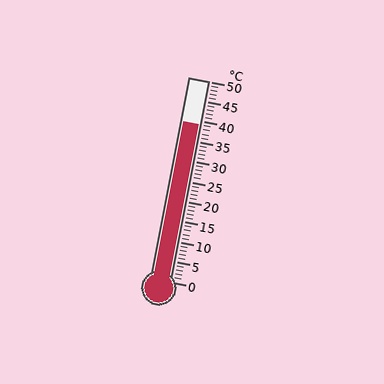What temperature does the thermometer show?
The thermometer shows approximately 39°C.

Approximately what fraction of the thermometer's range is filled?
The thermometer is filled to approximately 80% of its range.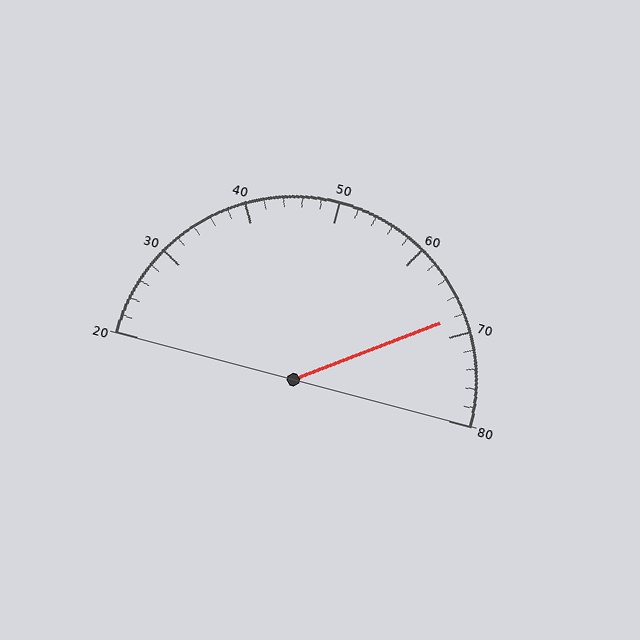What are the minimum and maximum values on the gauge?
The gauge ranges from 20 to 80.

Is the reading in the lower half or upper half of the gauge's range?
The reading is in the upper half of the range (20 to 80).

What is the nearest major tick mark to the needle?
The nearest major tick mark is 70.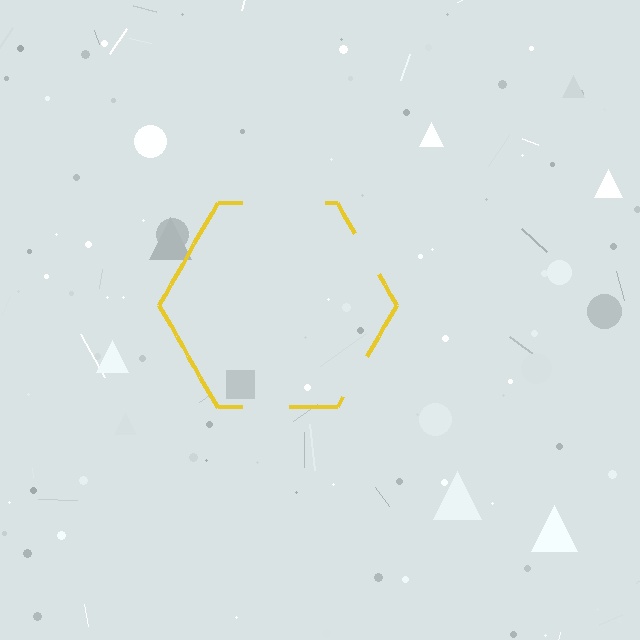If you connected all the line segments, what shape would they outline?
They would outline a hexagon.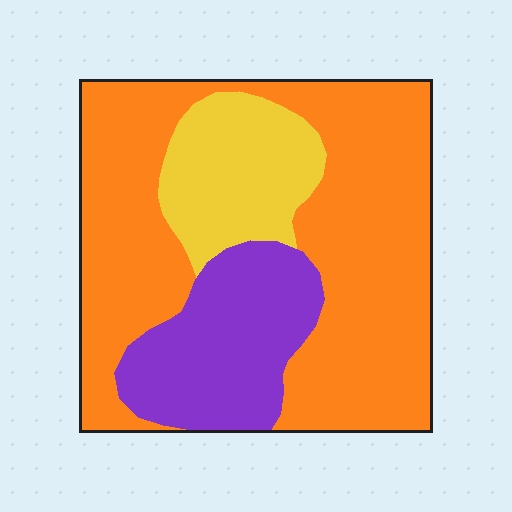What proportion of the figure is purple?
Purple covers 21% of the figure.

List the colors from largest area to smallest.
From largest to smallest: orange, purple, yellow.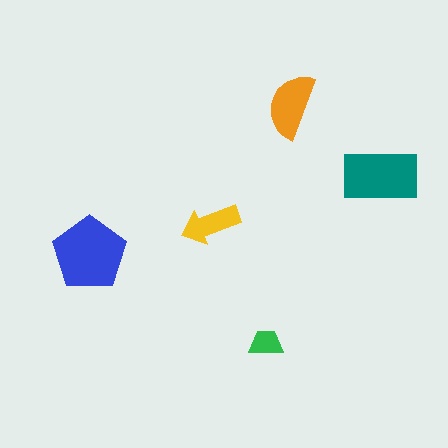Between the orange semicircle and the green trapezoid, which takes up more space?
The orange semicircle.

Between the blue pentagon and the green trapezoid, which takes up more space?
The blue pentagon.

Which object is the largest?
The blue pentagon.